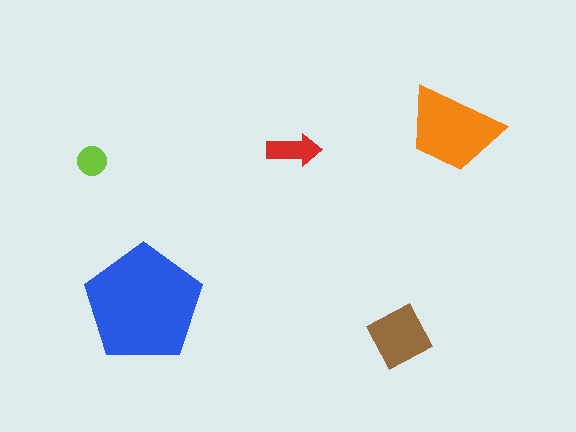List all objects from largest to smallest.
The blue pentagon, the orange trapezoid, the brown square, the red arrow, the lime circle.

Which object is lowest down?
The brown square is bottommost.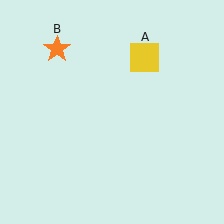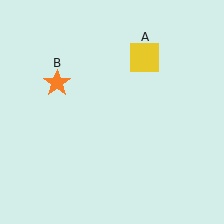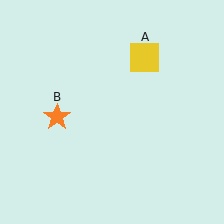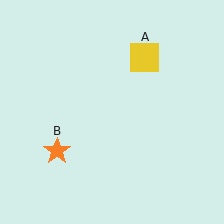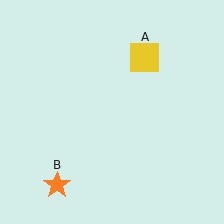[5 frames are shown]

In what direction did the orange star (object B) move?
The orange star (object B) moved down.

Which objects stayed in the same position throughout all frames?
Yellow square (object A) remained stationary.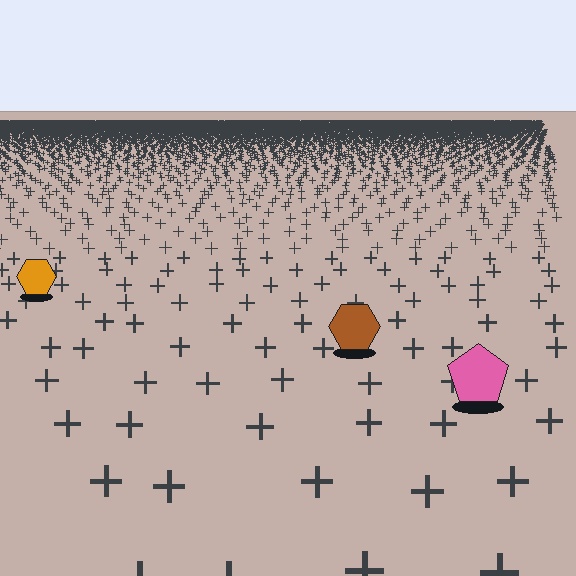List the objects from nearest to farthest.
From nearest to farthest: the pink pentagon, the brown hexagon, the orange hexagon.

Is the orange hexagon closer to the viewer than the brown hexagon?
No. The brown hexagon is closer — you can tell from the texture gradient: the ground texture is coarser near it.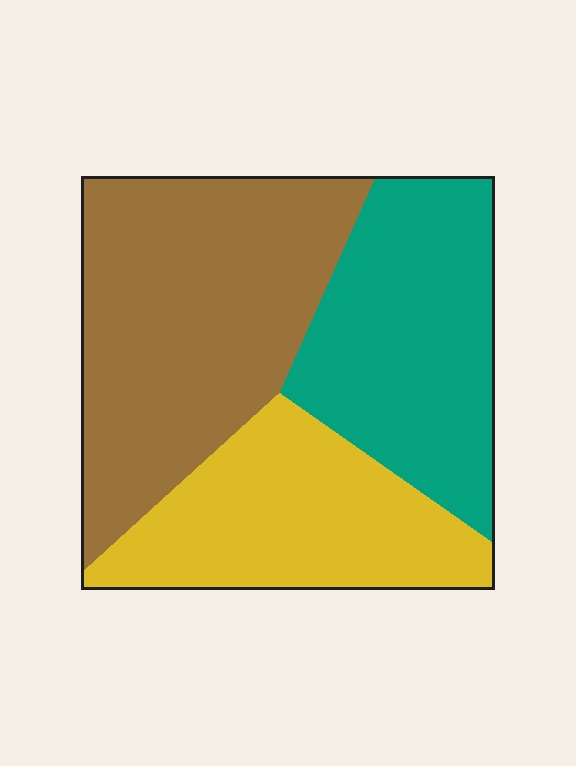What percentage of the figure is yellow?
Yellow covers 28% of the figure.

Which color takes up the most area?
Brown, at roughly 40%.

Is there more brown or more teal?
Brown.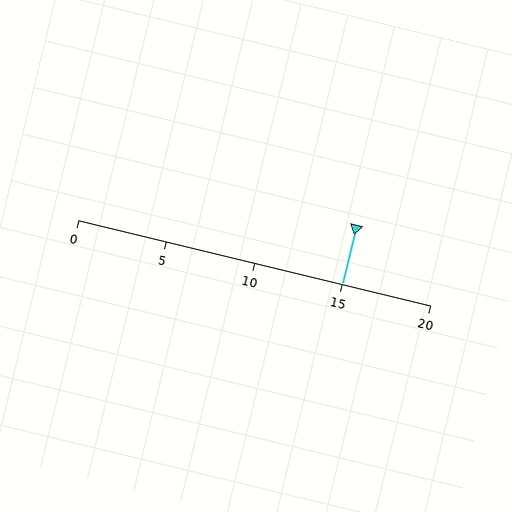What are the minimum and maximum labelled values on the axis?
The axis runs from 0 to 20.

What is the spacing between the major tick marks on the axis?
The major ticks are spaced 5 apart.